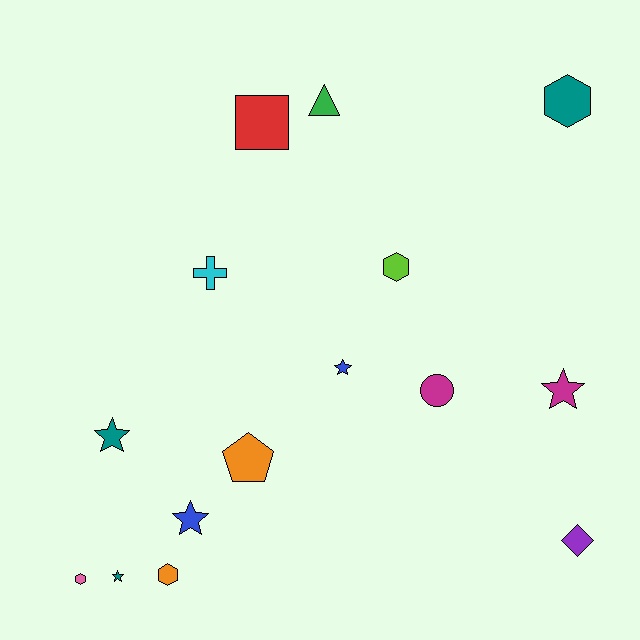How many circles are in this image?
There is 1 circle.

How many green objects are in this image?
There is 1 green object.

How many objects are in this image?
There are 15 objects.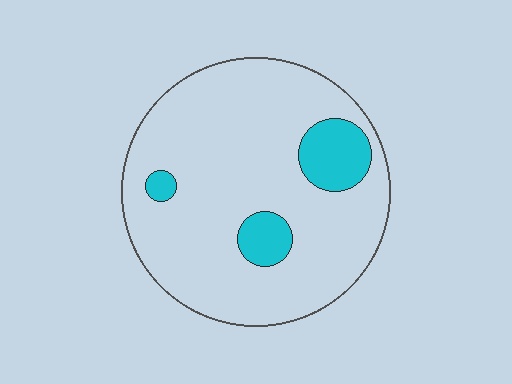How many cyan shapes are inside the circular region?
3.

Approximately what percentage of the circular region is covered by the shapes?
Approximately 15%.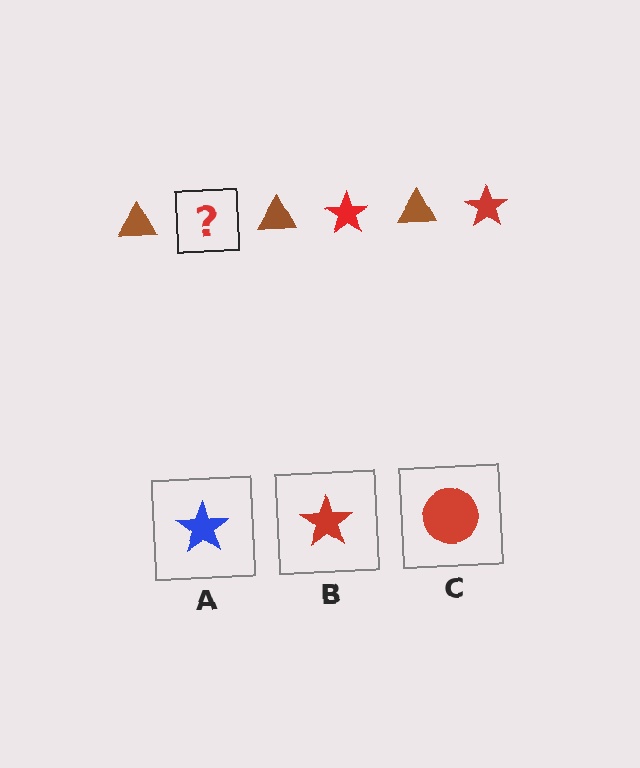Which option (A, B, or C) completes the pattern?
B.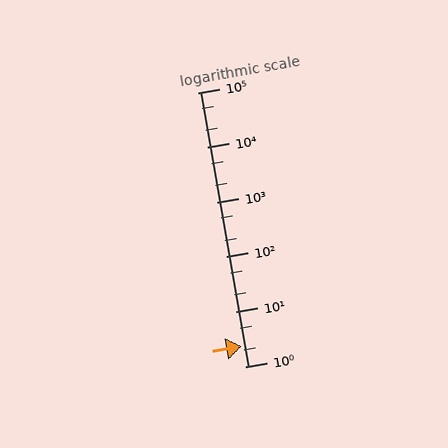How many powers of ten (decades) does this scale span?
The scale spans 5 decades, from 1 to 100000.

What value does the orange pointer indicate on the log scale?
The pointer indicates approximately 2.3.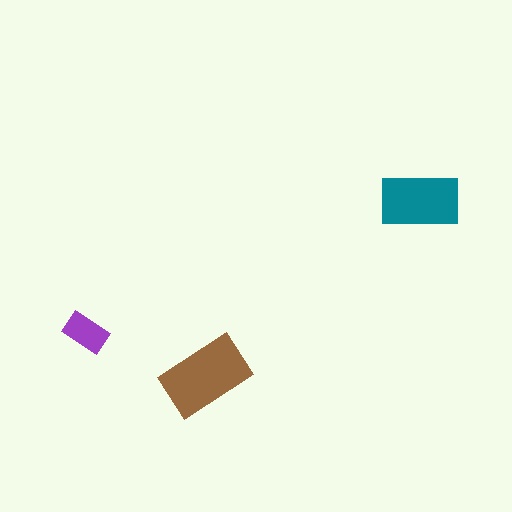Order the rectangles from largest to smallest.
the brown one, the teal one, the purple one.